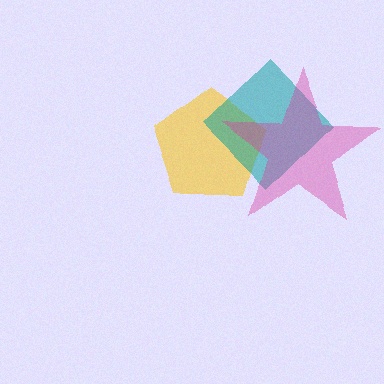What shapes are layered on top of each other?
The layered shapes are: a yellow pentagon, a teal diamond, a magenta star.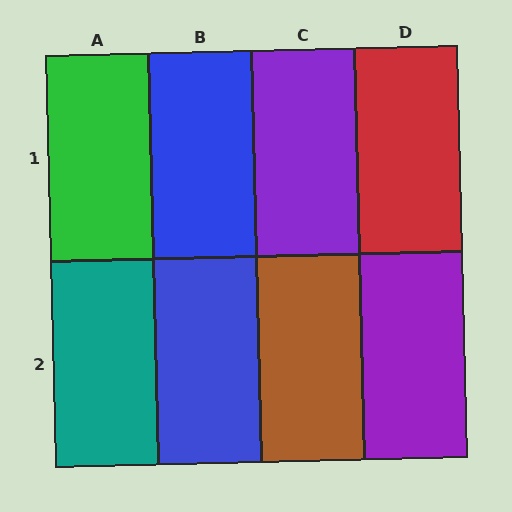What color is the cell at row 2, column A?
Teal.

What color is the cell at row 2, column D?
Purple.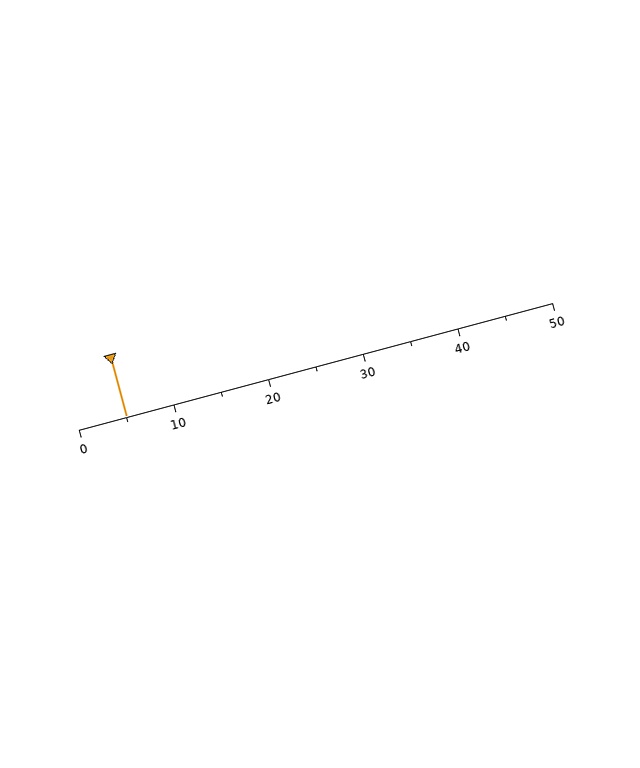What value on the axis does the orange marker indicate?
The marker indicates approximately 5.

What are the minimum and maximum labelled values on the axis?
The axis runs from 0 to 50.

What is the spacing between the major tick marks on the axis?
The major ticks are spaced 10 apart.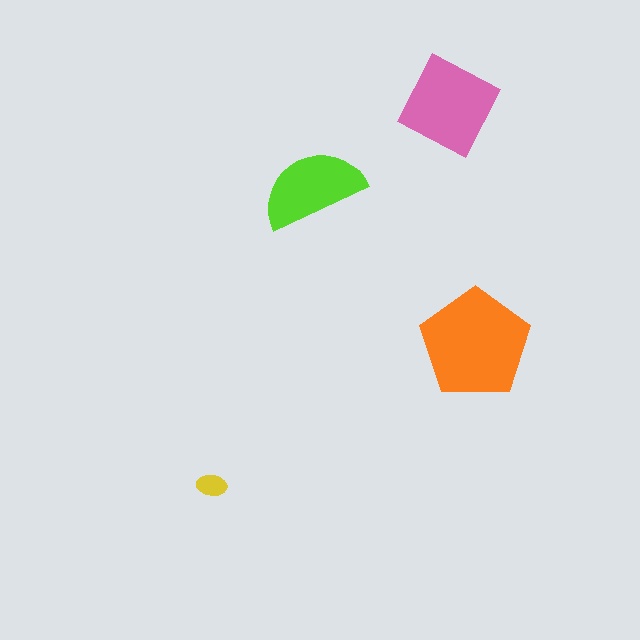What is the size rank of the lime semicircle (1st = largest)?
3rd.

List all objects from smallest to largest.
The yellow ellipse, the lime semicircle, the pink square, the orange pentagon.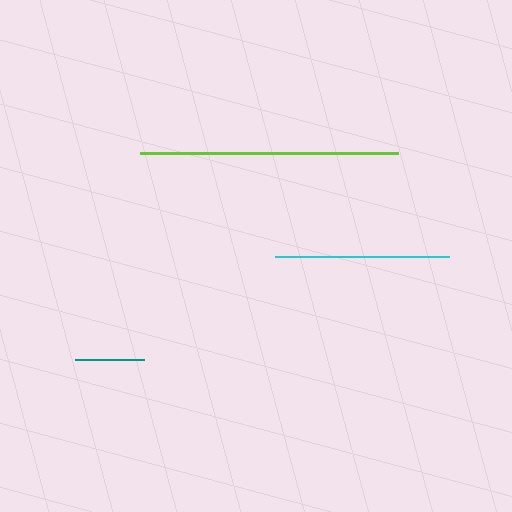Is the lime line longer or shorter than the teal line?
The lime line is longer than the teal line.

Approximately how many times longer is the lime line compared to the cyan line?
The lime line is approximately 1.5 times the length of the cyan line.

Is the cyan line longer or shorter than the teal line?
The cyan line is longer than the teal line.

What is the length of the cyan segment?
The cyan segment is approximately 173 pixels long.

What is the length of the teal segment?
The teal segment is approximately 69 pixels long.